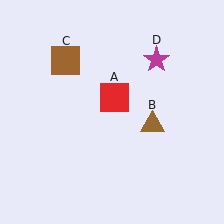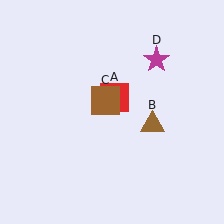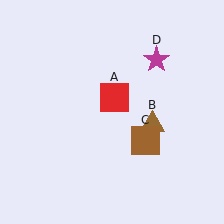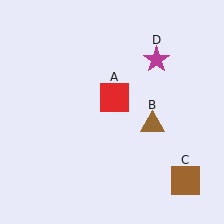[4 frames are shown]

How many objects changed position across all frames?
1 object changed position: brown square (object C).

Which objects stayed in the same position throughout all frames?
Red square (object A) and brown triangle (object B) and magenta star (object D) remained stationary.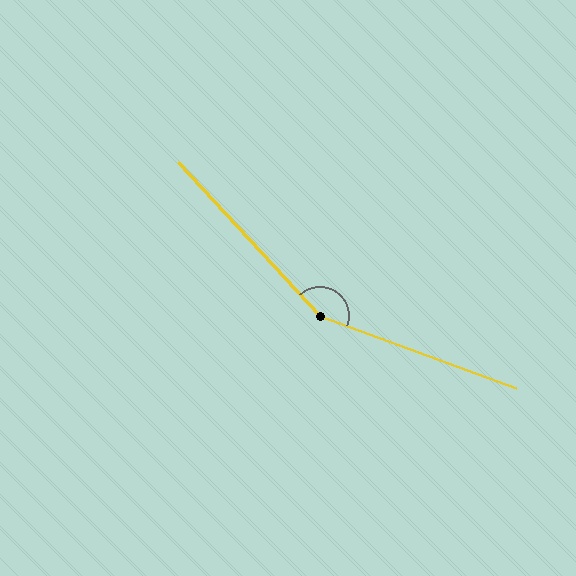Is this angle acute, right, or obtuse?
It is obtuse.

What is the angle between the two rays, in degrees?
Approximately 153 degrees.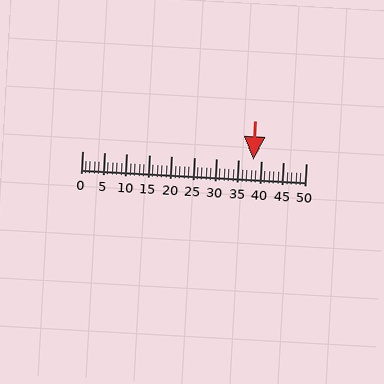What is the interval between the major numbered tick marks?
The major tick marks are spaced 5 units apart.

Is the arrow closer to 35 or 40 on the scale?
The arrow is closer to 40.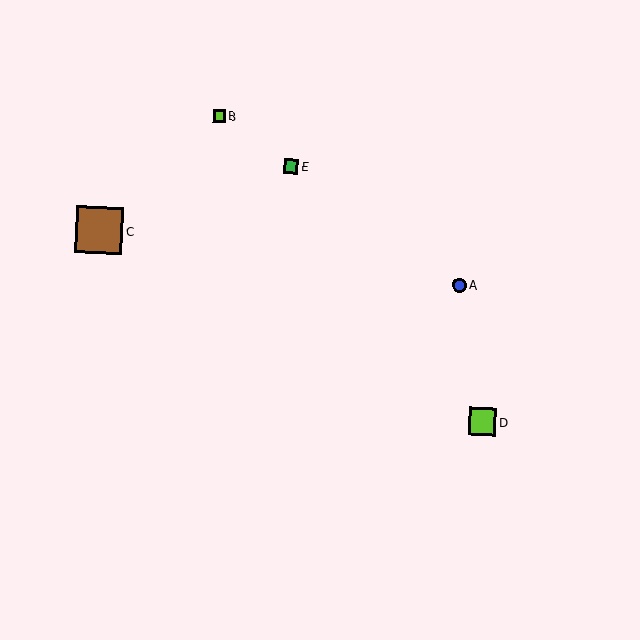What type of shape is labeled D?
Shape D is a lime square.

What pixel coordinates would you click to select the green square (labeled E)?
Click at (291, 167) to select the green square E.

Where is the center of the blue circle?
The center of the blue circle is at (459, 285).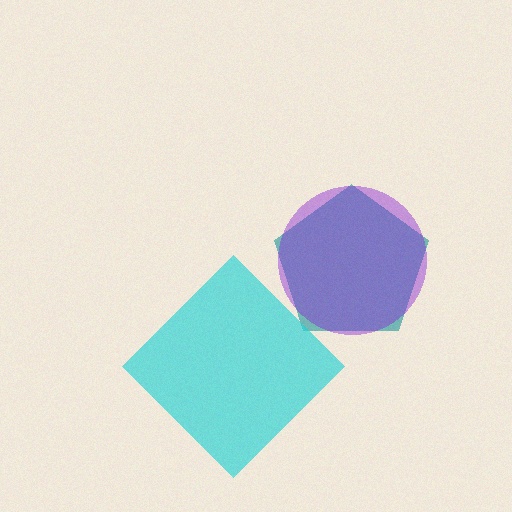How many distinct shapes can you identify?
There are 3 distinct shapes: a teal pentagon, a cyan diamond, a purple circle.